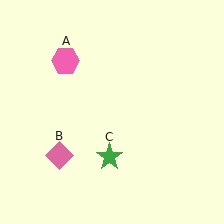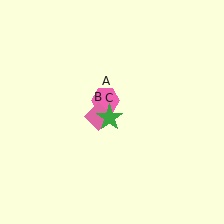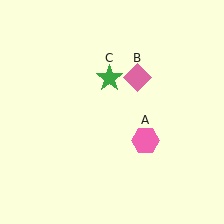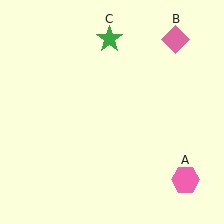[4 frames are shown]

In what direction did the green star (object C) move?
The green star (object C) moved up.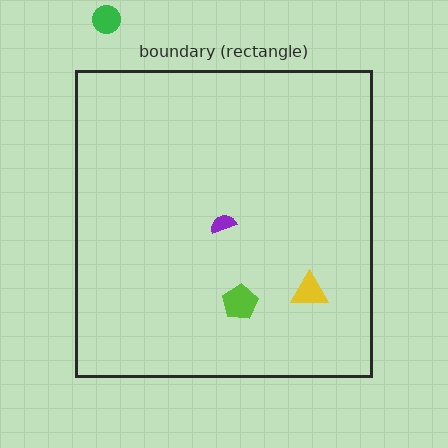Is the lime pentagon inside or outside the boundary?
Inside.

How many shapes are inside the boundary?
3 inside, 1 outside.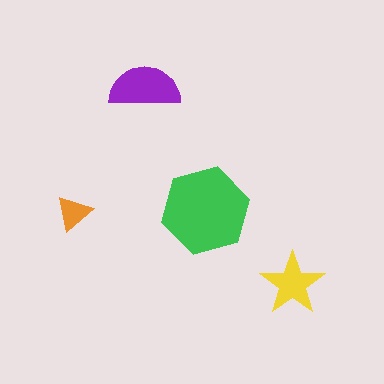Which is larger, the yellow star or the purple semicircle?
The purple semicircle.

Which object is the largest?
The green hexagon.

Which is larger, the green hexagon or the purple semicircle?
The green hexagon.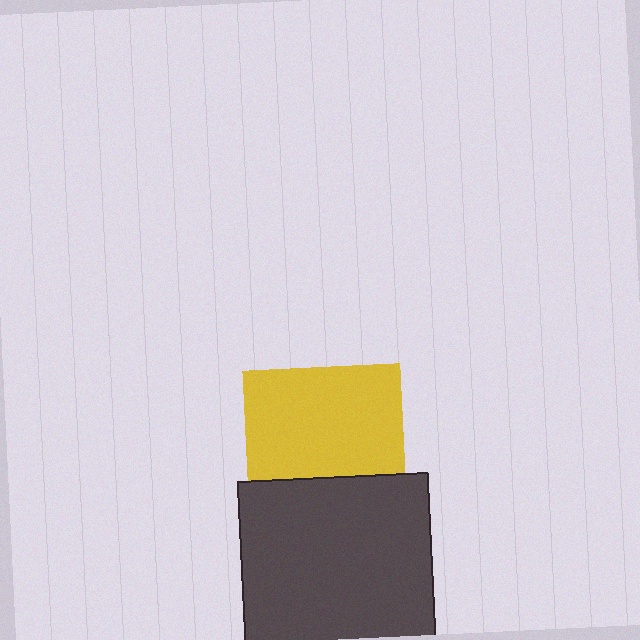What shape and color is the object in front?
The object in front is a dark gray square.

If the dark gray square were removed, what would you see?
You would see the complete yellow square.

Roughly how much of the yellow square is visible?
Most of it is visible (roughly 70%).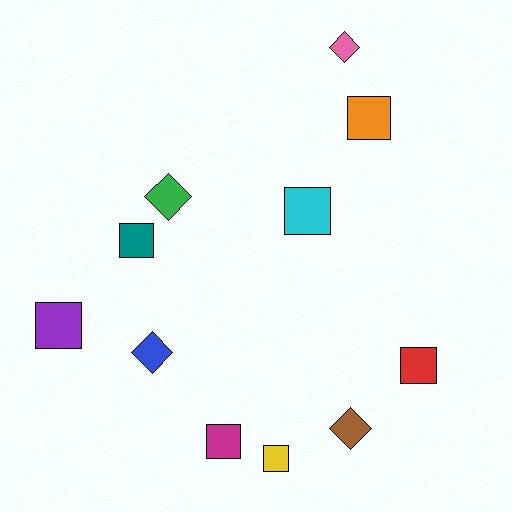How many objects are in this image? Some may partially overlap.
There are 11 objects.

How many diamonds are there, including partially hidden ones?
There are 4 diamonds.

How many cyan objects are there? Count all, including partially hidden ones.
There is 1 cyan object.